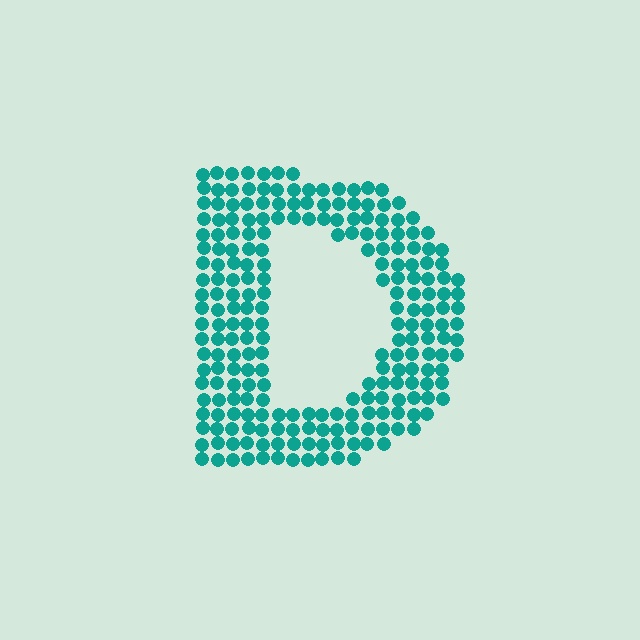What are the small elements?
The small elements are circles.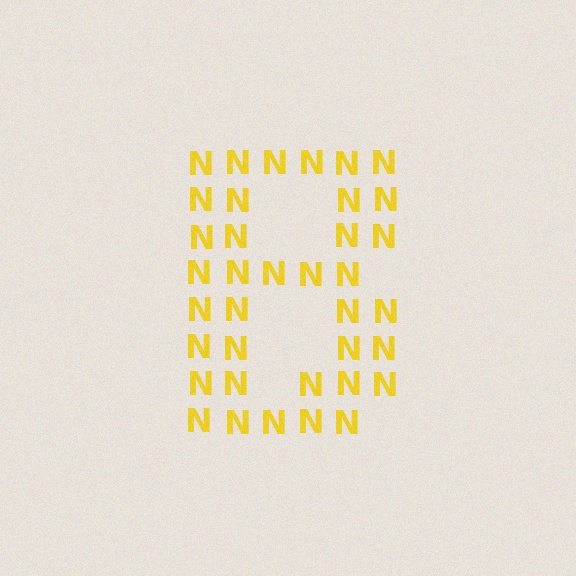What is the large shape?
The large shape is the letter B.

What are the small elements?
The small elements are letter N's.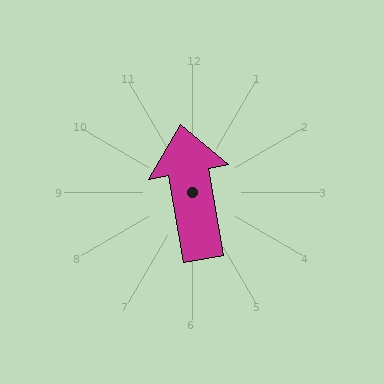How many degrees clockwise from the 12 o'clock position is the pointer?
Approximately 350 degrees.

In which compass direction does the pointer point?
North.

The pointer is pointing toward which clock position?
Roughly 12 o'clock.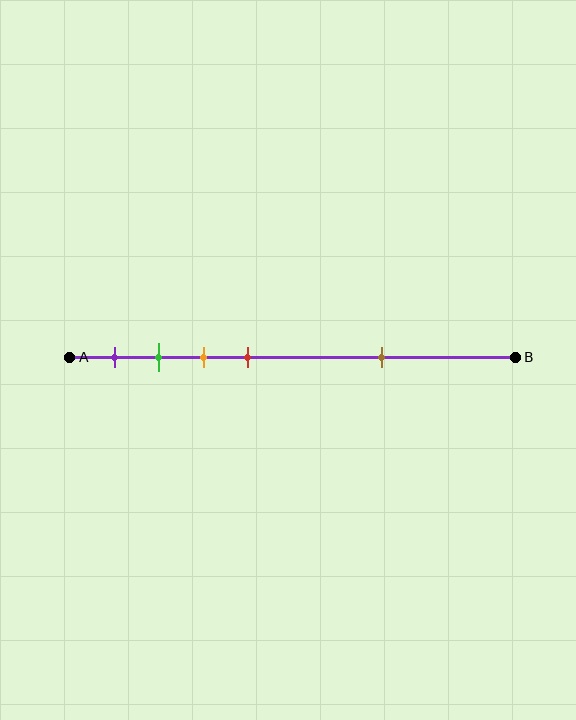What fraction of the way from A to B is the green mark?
The green mark is approximately 20% (0.2) of the way from A to B.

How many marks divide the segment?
There are 5 marks dividing the segment.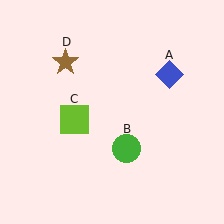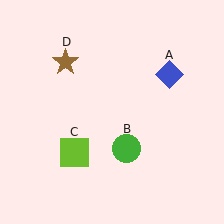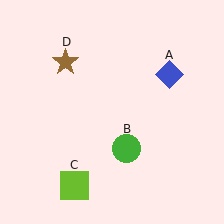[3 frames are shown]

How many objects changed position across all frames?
1 object changed position: lime square (object C).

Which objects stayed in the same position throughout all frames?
Blue diamond (object A) and green circle (object B) and brown star (object D) remained stationary.